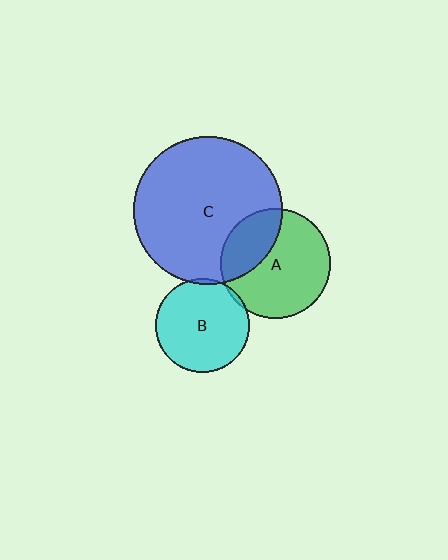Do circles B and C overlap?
Yes.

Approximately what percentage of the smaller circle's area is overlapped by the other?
Approximately 5%.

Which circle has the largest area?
Circle C (blue).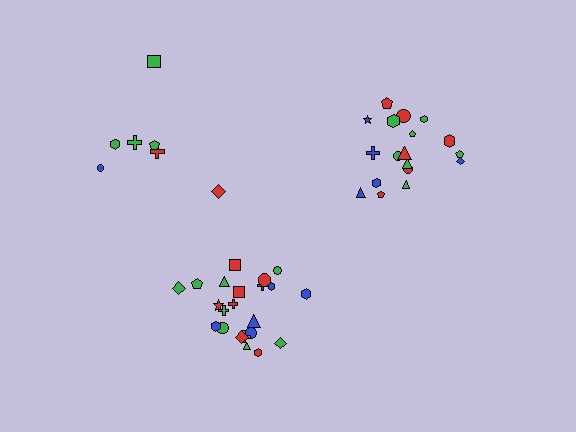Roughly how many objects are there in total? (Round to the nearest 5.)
Roughly 45 objects in total.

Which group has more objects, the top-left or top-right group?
The top-right group.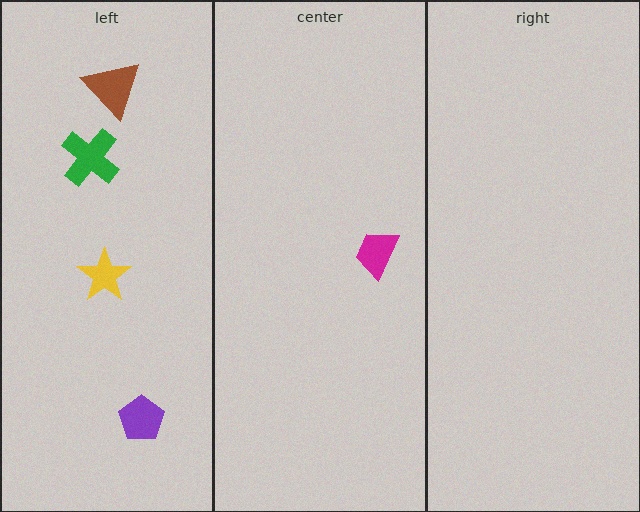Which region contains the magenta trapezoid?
The center region.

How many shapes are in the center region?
1.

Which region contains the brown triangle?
The left region.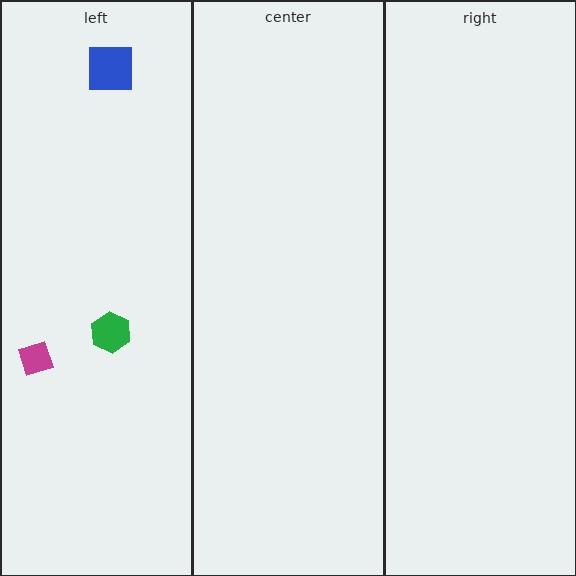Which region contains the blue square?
The left region.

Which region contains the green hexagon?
The left region.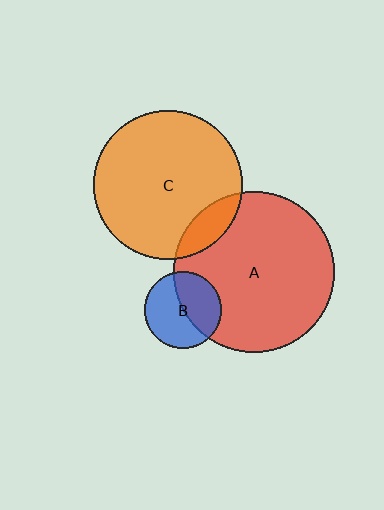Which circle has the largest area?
Circle A (red).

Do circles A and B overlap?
Yes.